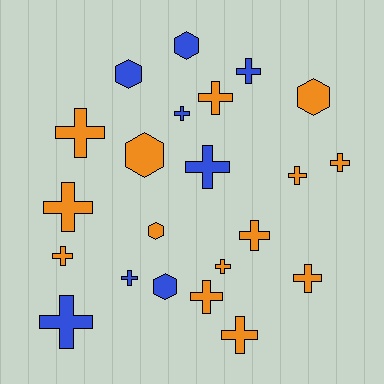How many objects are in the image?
There are 22 objects.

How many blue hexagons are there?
There are 3 blue hexagons.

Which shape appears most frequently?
Cross, with 16 objects.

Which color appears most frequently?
Orange, with 14 objects.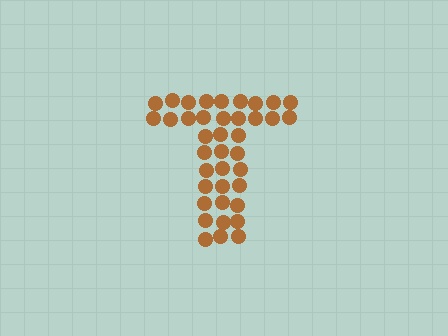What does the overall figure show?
The overall figure shows the letter T.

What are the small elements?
The small elements are circles.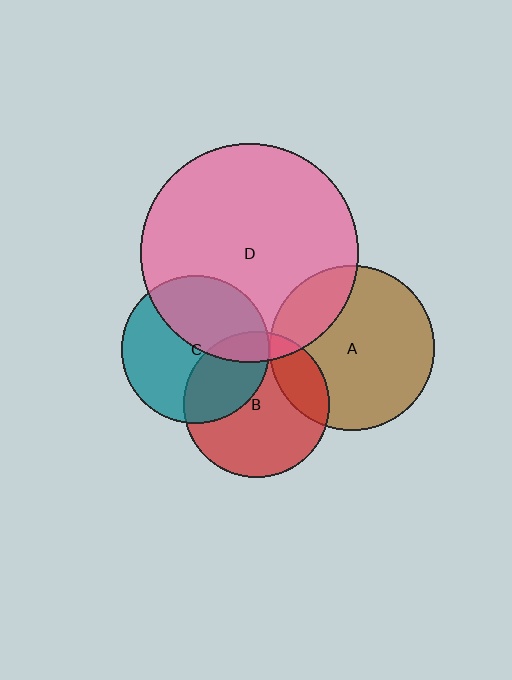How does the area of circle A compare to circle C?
Approximately 1.2 times.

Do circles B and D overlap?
Yes.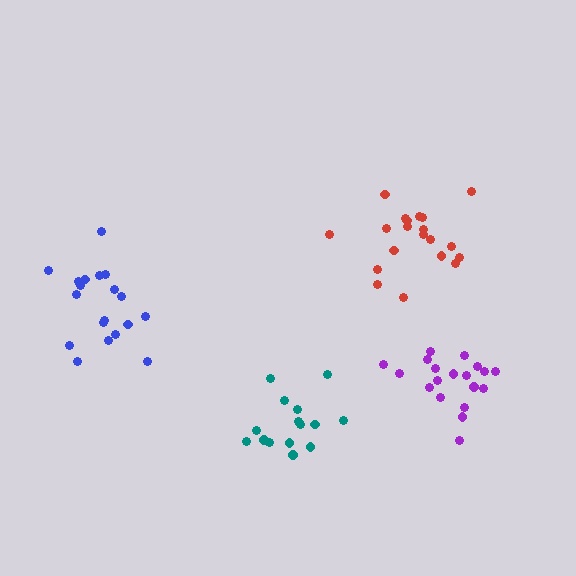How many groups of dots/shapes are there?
There are 4 groups.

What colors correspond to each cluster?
The clusters are colored: blue, teal, red, purple.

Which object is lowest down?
The teal cluster is bottommost.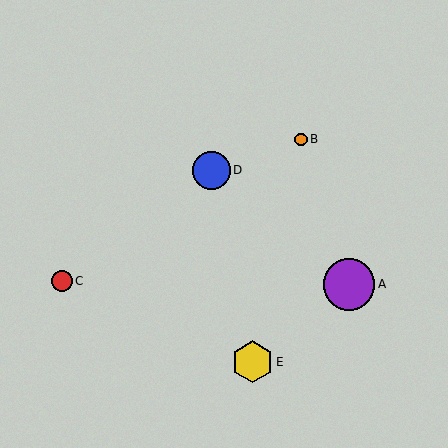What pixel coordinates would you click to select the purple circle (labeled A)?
Click at (349, 284) to select the purple circle A.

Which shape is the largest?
The purple circle (labeled A) is the largest.